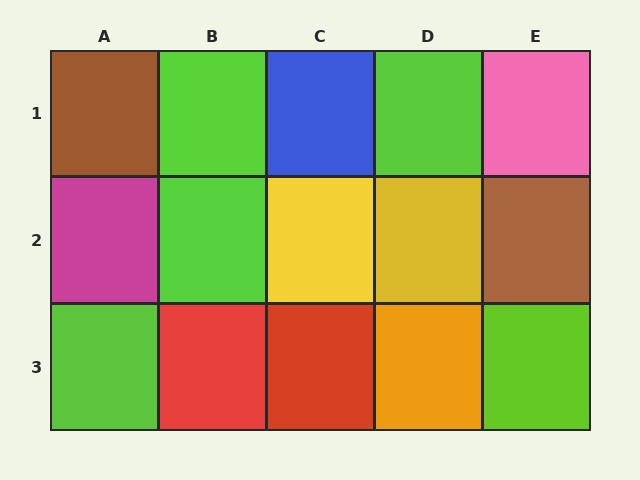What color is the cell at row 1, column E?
Pink.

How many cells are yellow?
2 cells are yellow.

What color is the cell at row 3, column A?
Lime.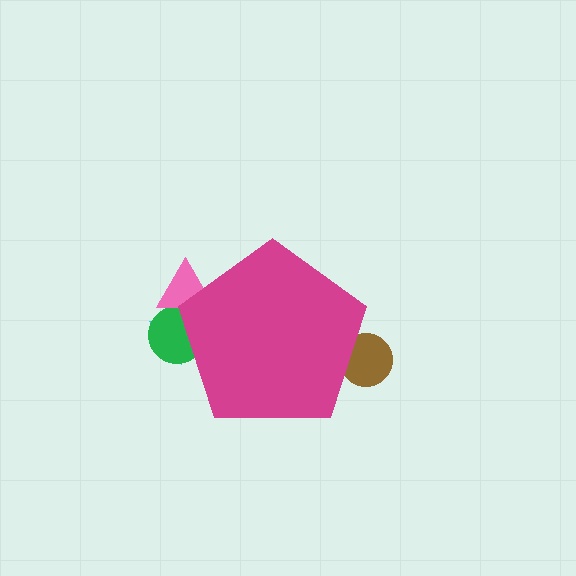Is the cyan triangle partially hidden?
Yes, the cyan triangle is partially hidden behind the magenta pentagon.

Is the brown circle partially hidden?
Yes, the brown circle is partially hidden behind the magenta pentagon.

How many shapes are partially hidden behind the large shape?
4 shapes are partially hidden.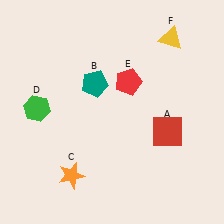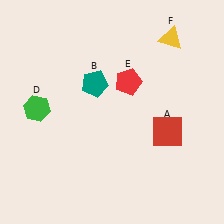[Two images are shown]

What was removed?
The orange star (C) was removed in Image 2.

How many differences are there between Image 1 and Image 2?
There is 1 difference between the two images.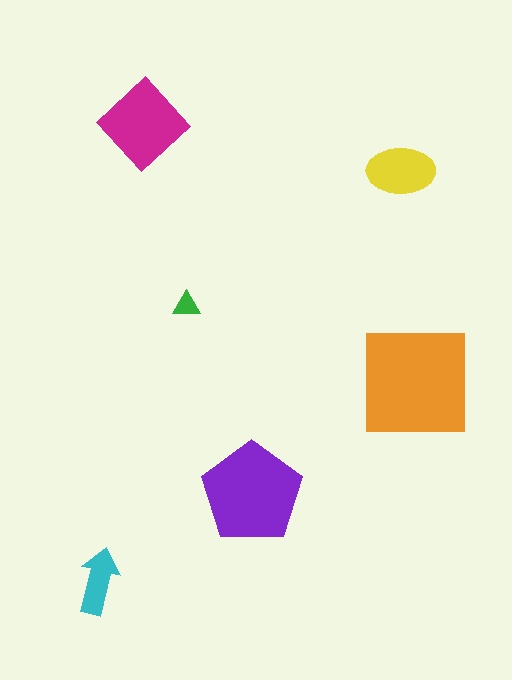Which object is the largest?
The orange square.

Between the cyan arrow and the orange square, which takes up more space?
The orange square.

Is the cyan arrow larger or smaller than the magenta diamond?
Smaller.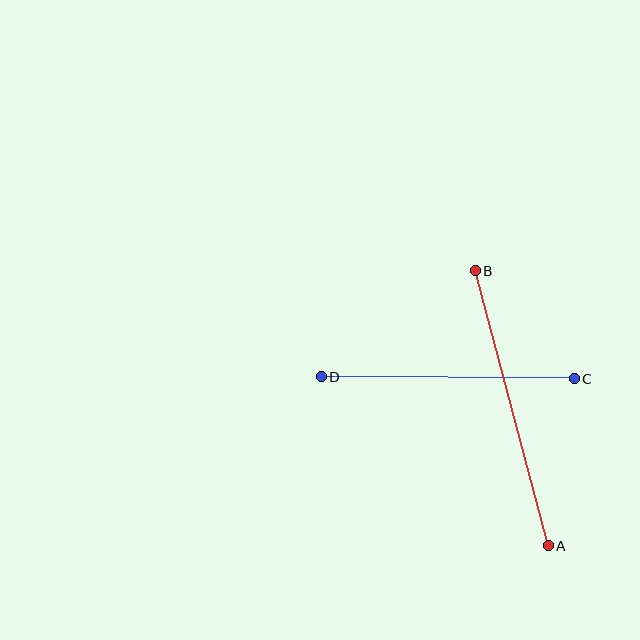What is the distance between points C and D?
The distance is approximately 253 pixels.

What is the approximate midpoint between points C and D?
The midpoint is at approximately (448, 378) pixels.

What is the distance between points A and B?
The distance is approximately 284 pixels.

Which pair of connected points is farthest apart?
Points A and B are farthest apart.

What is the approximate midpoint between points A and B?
The midpoint is at approximately (512, 408) pixels.